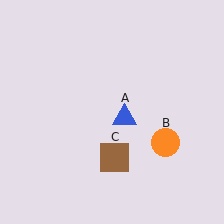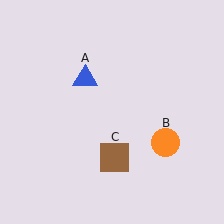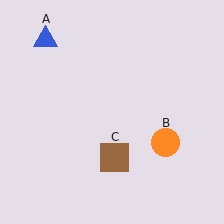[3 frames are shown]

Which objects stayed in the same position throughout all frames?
Orange circle (object B) and brown square (object C) remained stationary.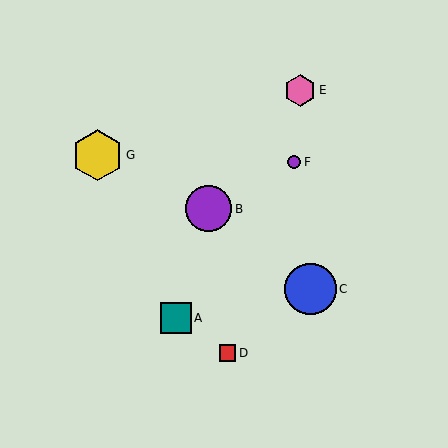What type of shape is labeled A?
Shape A is a teal square.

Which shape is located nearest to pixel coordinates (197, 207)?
The purple circle (labeled B) at (208, 209) is nearest to that location.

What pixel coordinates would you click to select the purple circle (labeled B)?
Click at (208, 209) to select the purple circle B.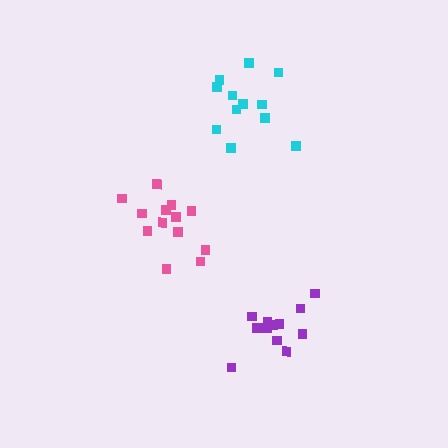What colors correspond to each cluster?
The clusters are colored: pink, purple, cyan.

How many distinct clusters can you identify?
There are 3 distinct clusters.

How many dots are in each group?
Group 1: 13 dots, Group 2: 12 dots, Group 3: 12 dots (37 total).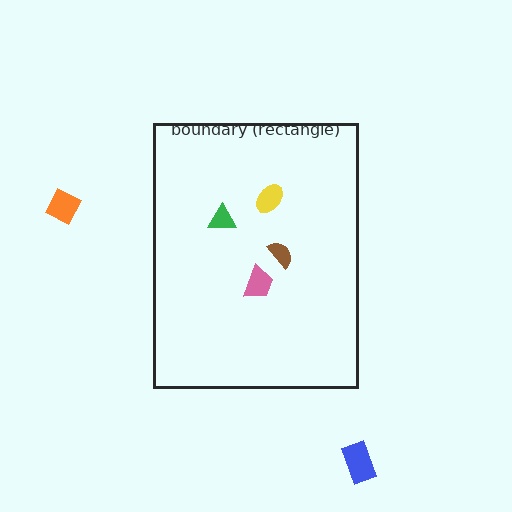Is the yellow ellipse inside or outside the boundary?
Inside.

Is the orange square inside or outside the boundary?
Outside.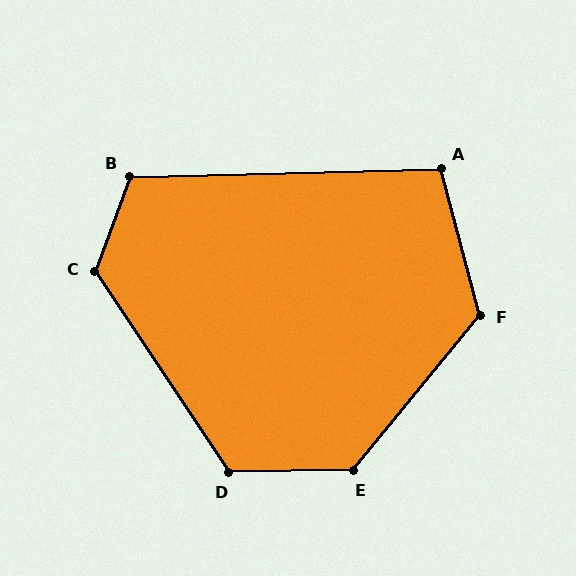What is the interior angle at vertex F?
Approximately 126 degrees (obtuse).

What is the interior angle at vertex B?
Approximately 111 degrees (obtuse).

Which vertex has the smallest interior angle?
A, at approximately 103 degrees.